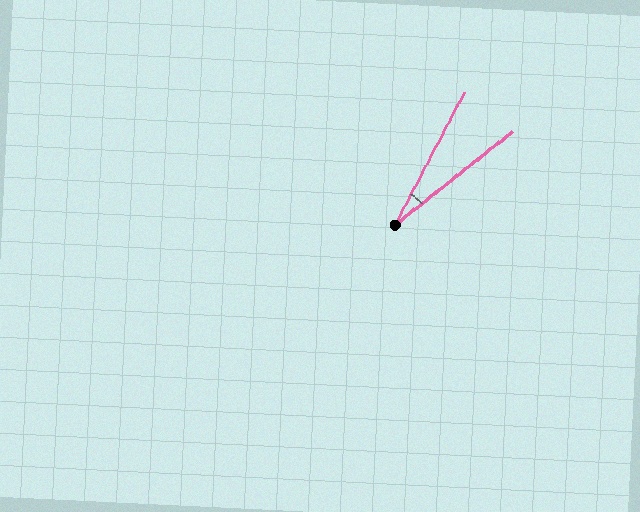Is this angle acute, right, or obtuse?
It is acute.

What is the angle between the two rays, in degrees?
Approximately 24 degrees.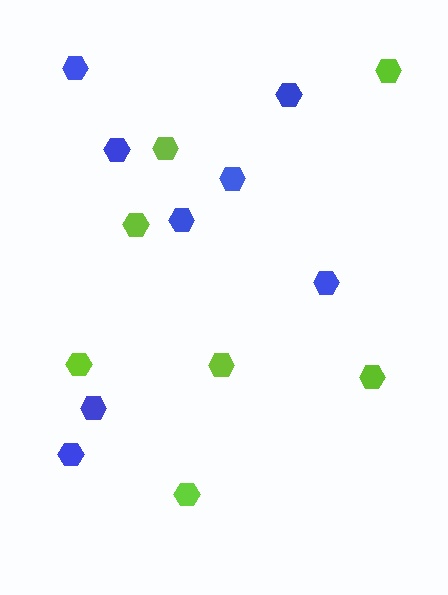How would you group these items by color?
There are 2 groups: one group of blue hexagons (8) and one group of lime hexagons (7).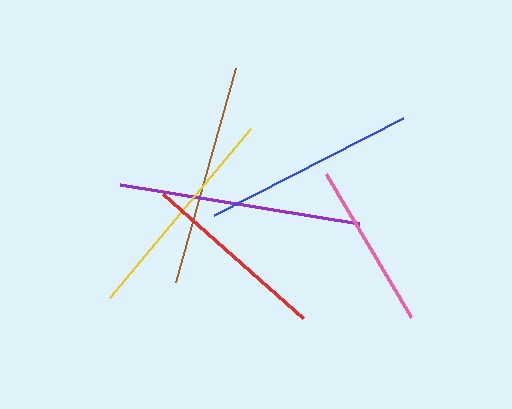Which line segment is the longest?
The purple line is the longest at approximately 242 pixels.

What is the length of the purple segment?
The purple segment is approximately 242 pixels long.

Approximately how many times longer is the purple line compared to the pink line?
The purple line is approximately 1.5 times the length of the pink line.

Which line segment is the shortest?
The pink line is the shortest at approximately 166 pixels.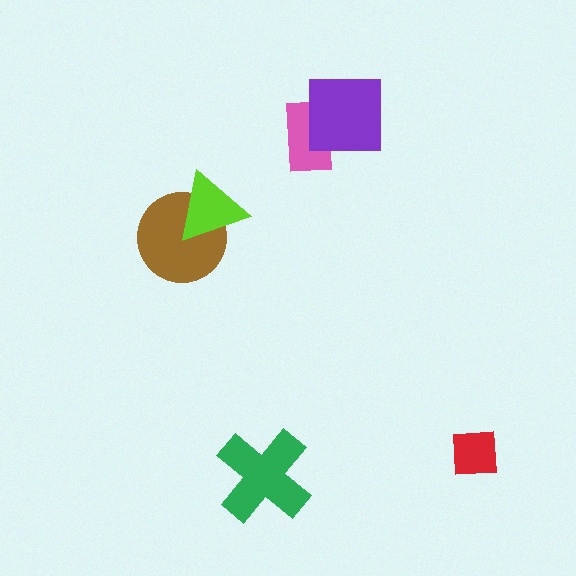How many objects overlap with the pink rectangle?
1 object overlaps with the pink rectangle.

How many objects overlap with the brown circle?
1 object overlaps with the brown circle.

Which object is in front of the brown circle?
The lime triangle is in front of the brown circle.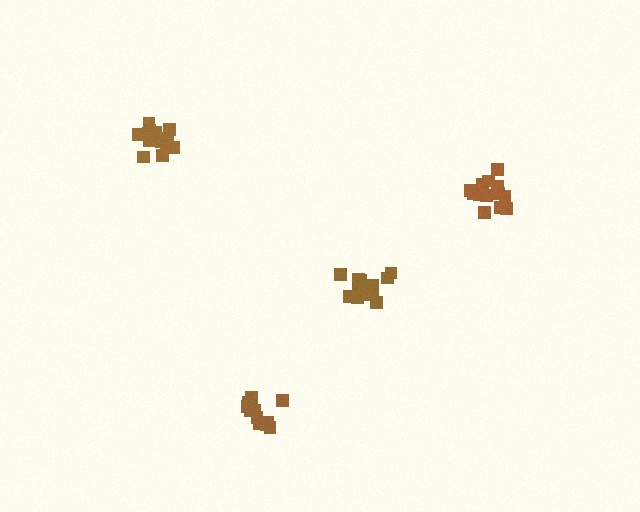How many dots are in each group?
Group 1: 14 dots, Group 2: 14 dots, Group 3: 17 dots, Group 4: 12 dots (57 total).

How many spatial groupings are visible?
There are 4 spatial groupings.